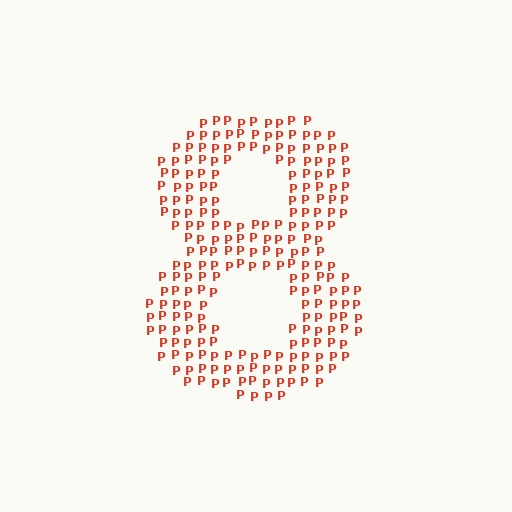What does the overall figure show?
The overall figure shows the digit 8.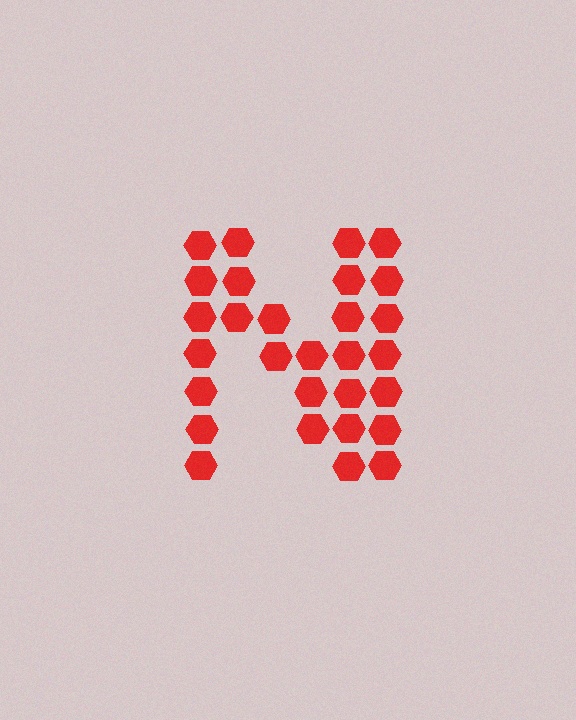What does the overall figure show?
The overall figure shows the letter N.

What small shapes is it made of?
It is made of small hexagons.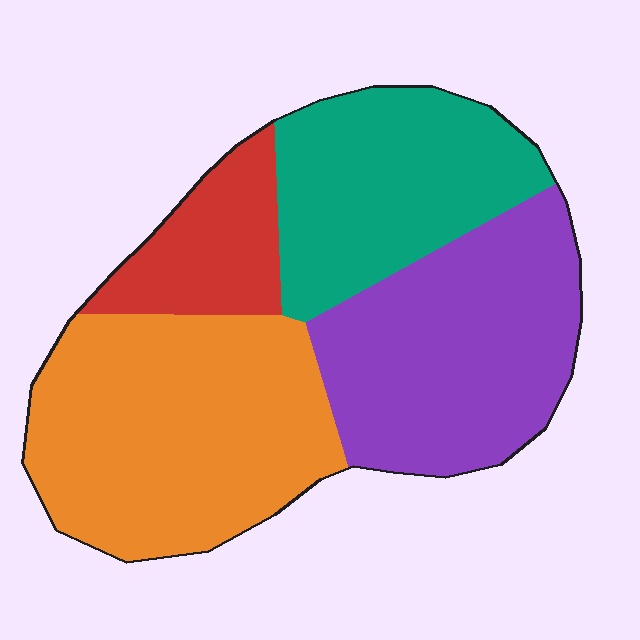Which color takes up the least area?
Red, at roughly 10%.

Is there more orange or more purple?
Orange.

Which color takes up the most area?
Orange, at roughly 35%.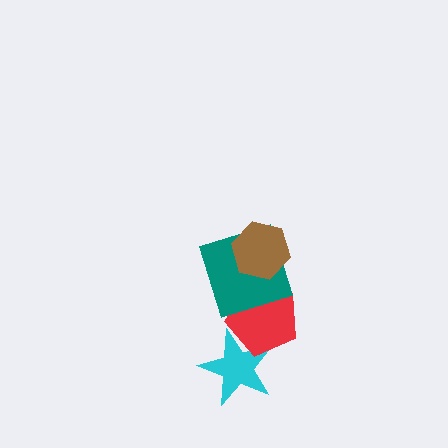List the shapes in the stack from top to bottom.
From top to bottom: the brown hexagon, the teal square, the red pentagon, the cyan star.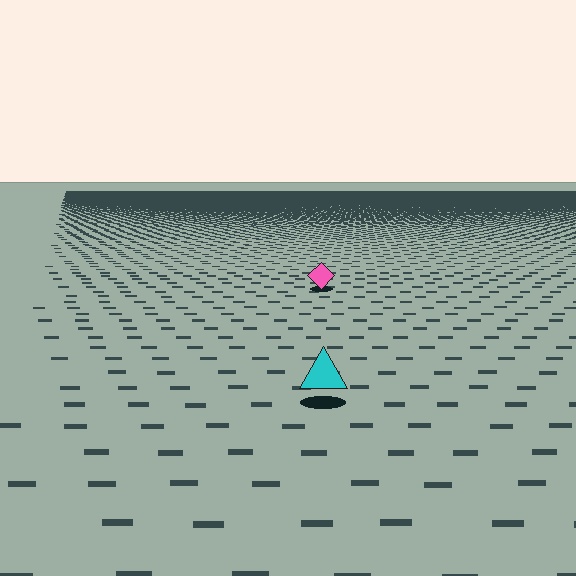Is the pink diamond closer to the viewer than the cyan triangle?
No. The cyan triangle is closer — you can tell from the texture gradient: the ground texture is coarser near it.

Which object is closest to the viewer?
The cyan triangle is closest. The texture marks near it are larger and more spread out.